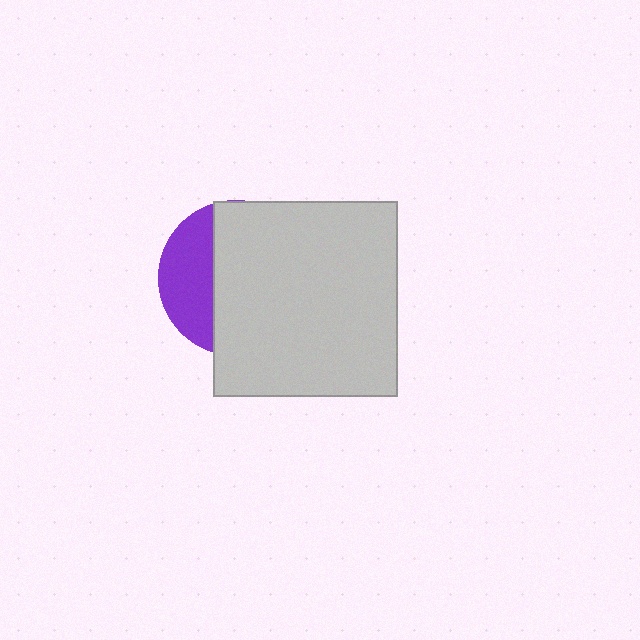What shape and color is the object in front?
The object in front is a light gray rectangle.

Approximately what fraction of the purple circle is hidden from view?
Roughly 68% of the purple circle is hidden behind the light gray rectangle.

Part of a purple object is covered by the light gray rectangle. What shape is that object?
It is a circle.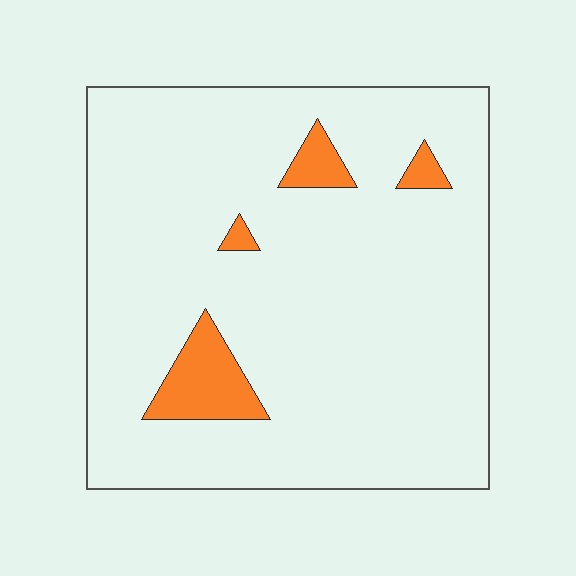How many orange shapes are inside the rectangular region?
4.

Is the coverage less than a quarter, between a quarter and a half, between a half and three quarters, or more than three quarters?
Less than a quarter.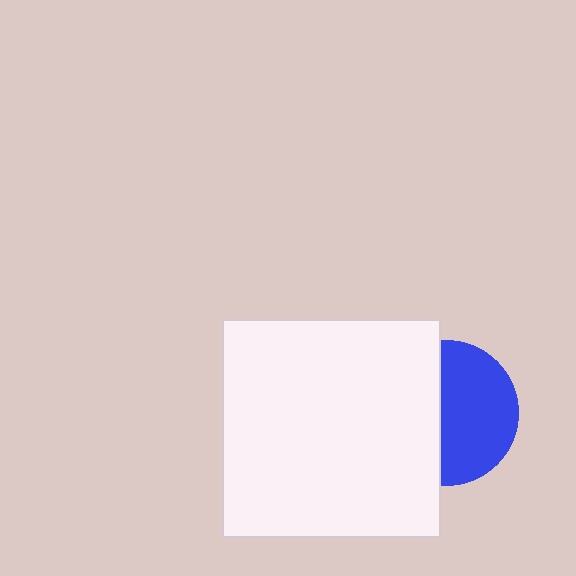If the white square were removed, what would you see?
You would see the complete blue circle.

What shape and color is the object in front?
The object in front is a white square.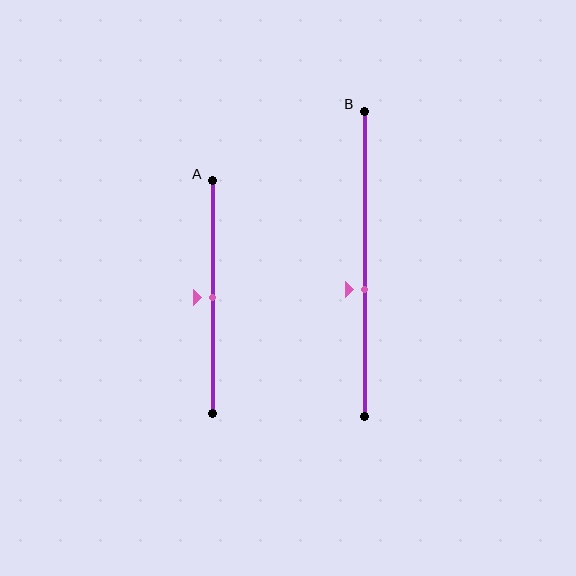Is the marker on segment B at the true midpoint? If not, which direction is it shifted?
No, the marker on segment B is shifted downward by about 8% of the segment length.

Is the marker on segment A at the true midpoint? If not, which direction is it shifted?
Yes, the marker on segment A is at the true midpoint.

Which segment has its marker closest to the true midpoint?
Segment A has its marker closest to the true midpoint.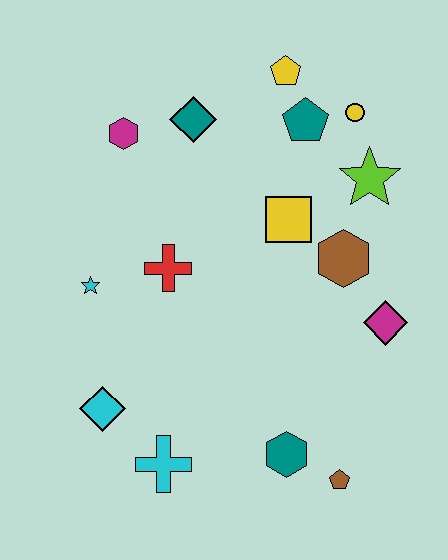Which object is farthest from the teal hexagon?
The yellow pentagon is farthest from the teal hexagon.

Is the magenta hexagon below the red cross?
No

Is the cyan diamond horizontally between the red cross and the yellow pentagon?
No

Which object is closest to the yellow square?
The brown hexagon is closest to the yellow square.